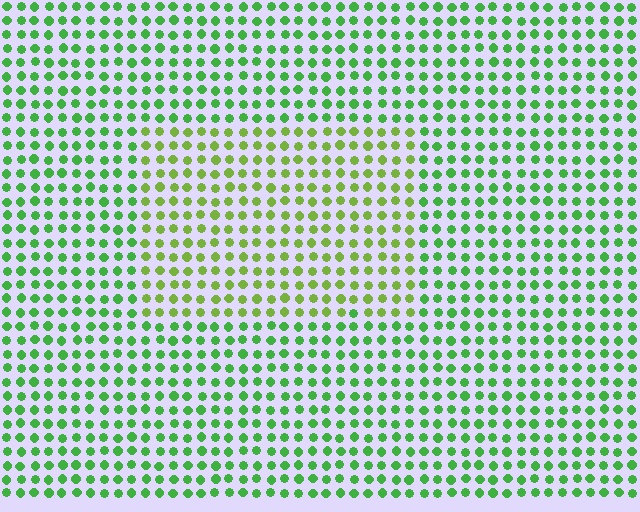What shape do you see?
I see a rectangle.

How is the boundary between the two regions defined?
The boundary is defined purely by a slight shift in hue (about 31 degrees). Spacing, size, and orientation are identical on both sides.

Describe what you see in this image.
The image is filled with small green elements in a uniform arrangement. A rectangle-shaped region is visible where the elements are tinted to a slightly different hue, forming a subtle color boundary.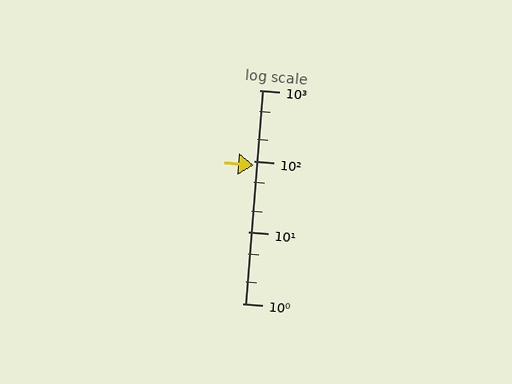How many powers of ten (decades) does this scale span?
The scale spans 3 decades, from 1 to 1000.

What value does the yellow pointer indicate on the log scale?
The pointer indicates approximately 88.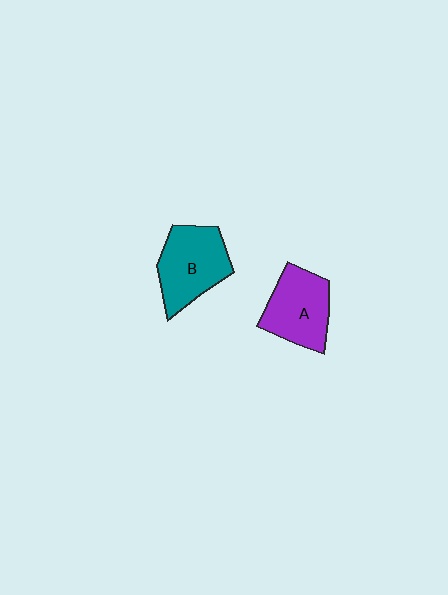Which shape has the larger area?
Shape B (teal).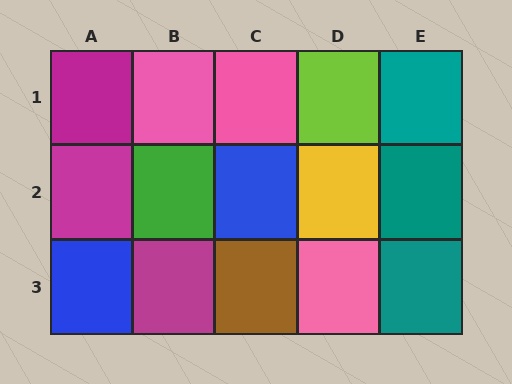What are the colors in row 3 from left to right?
Blue, magenta, brown, pink, teal.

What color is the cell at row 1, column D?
Lime.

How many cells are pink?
3 cells are pink.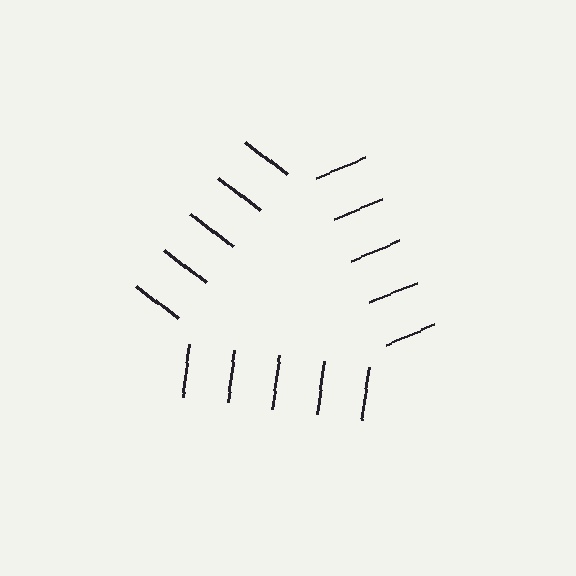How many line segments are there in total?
15 — 5 along each of the 3 edges.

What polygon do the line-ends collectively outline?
An illusory triangle — the line segments terminate on its edges but no continuous stroke is drawn.